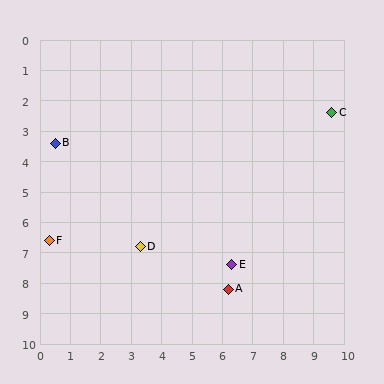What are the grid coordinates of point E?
Point E is at approximately (6.3, 7.4).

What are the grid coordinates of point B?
Point B is at approximately (0.5, 3.4).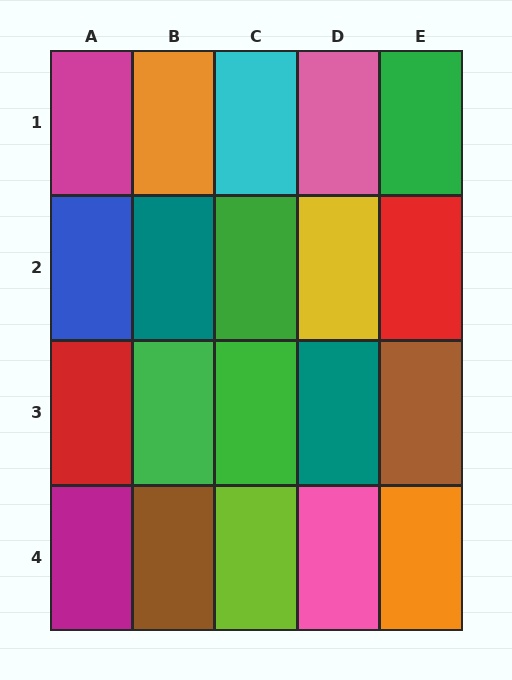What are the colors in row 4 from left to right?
Magenta, brown, lime, pink, orange.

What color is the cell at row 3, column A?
Red.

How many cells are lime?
1 cell is lime.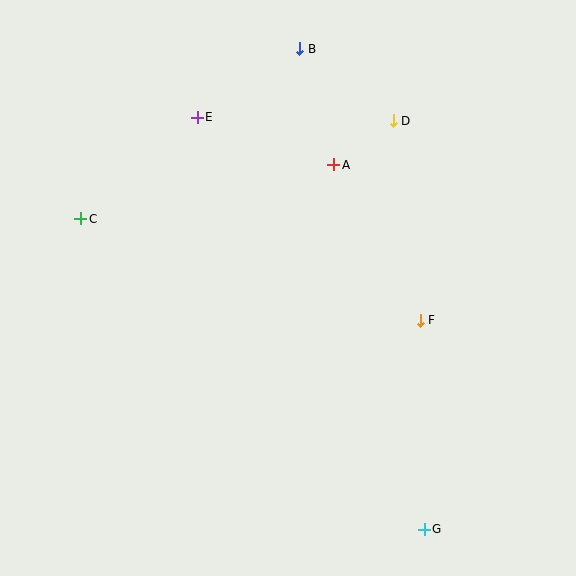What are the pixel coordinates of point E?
Point E is at (197, 117).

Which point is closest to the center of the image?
Point A at (334, 165) is closest to the center.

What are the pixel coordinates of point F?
Point F is at (420, 320).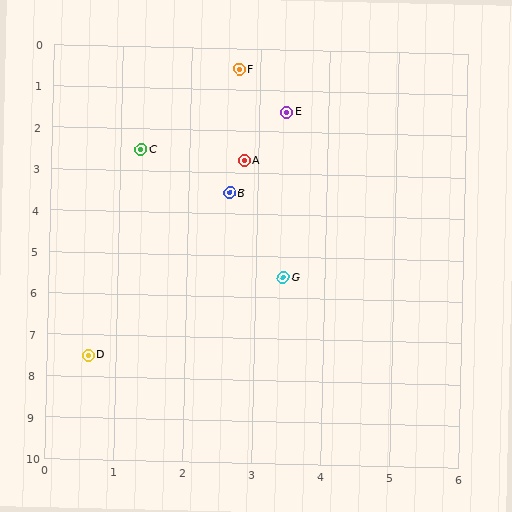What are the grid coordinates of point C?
Point C is at approximately (1.3, 2.5).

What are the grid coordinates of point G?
Point G is at approximately (3.4, 5.5).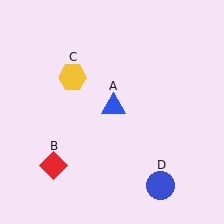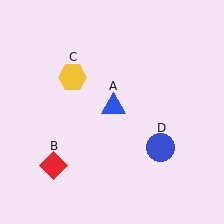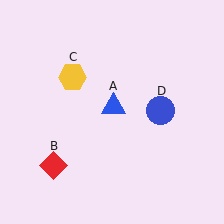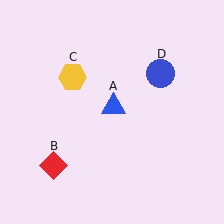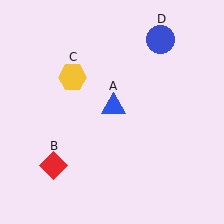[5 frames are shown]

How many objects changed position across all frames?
1 object changed position: blue circle (object D).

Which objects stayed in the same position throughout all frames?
Blue triangle (object A) and red diamond (object B) and yellow hexagon (object C) remained stationary.